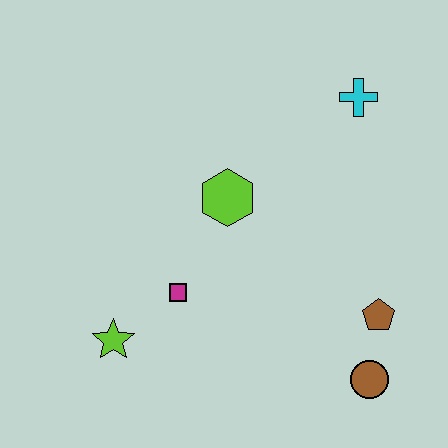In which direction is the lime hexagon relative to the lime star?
The lime hexagon is above the lime star.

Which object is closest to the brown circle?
The brown pentagon is closest to the brown circle.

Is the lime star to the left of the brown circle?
Yes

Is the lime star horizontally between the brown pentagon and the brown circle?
No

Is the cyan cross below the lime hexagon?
No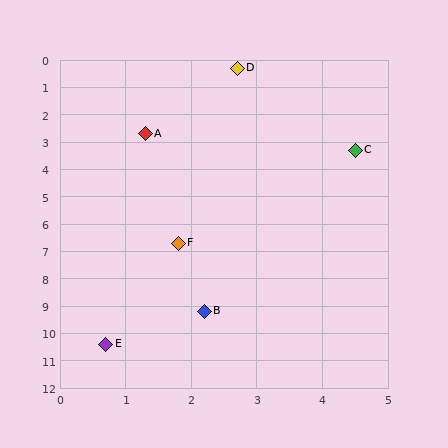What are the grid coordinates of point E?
Point E is at approximately (0.7, 10.4).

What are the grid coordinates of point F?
Point F is at approximately (1.8, 6.7).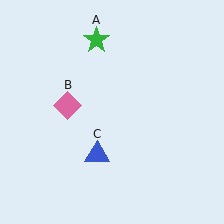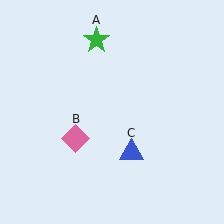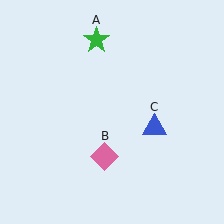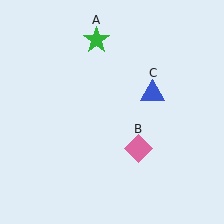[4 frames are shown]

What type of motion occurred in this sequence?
The pink diamond (object B), blue triangle (object C) rotated counterclockwise around the center of the scene.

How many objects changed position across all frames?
2 objects changed position: pink diamond (object B), blue triangle (object C).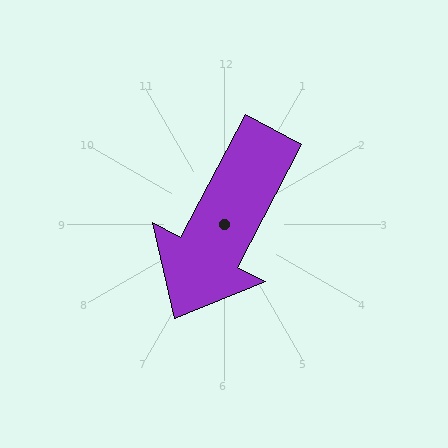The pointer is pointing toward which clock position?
Roughly 7 o'clock.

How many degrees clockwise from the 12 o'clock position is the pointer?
Approximately 208 degrees.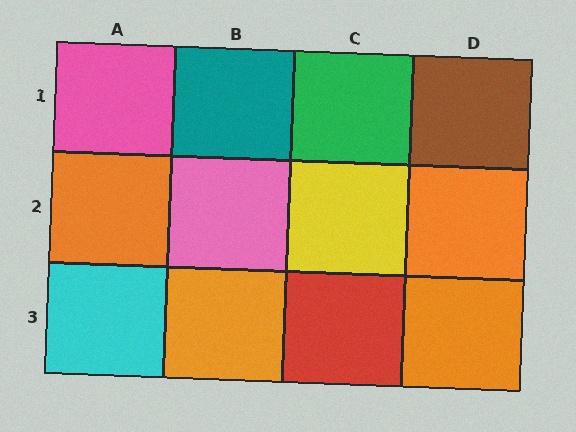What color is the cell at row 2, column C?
Yellow.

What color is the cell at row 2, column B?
Pink.